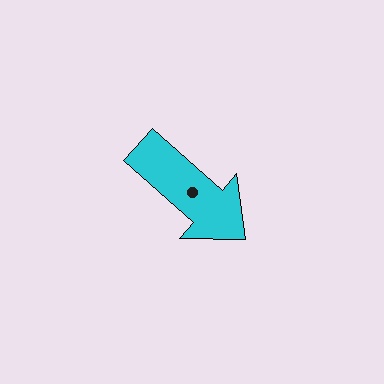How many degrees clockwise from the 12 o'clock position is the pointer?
Approximately 132 degrees.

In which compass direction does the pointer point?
Southeast.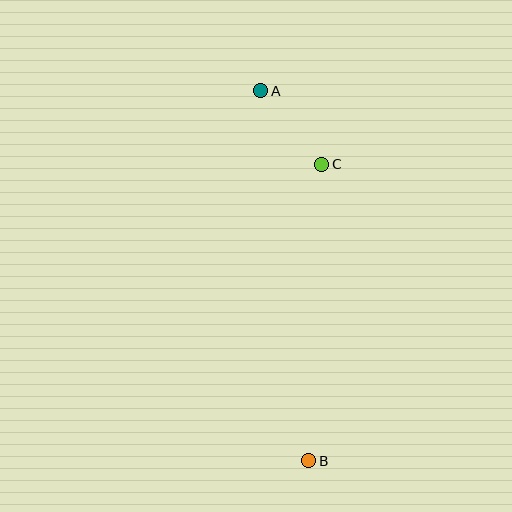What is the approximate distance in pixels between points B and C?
The distance between B and C is approximately 297 pixels.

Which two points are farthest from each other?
Points A and B are farthest from each other.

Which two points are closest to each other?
Points A and C are closest to each other.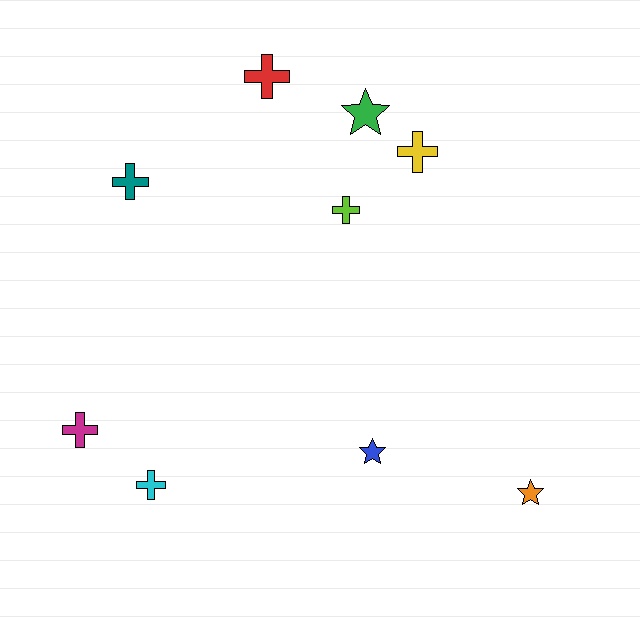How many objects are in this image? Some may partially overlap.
There are 9 objects.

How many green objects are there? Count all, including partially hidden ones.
There is 1 green object.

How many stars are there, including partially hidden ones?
There are 3 stars.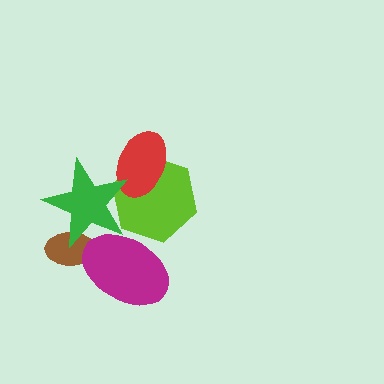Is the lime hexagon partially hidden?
Yes, it is partially covered by another shape.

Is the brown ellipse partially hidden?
Yes, it is partially covered by another shape.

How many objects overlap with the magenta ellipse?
3 objects overlap with the magenta ellipse.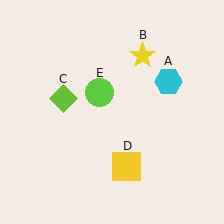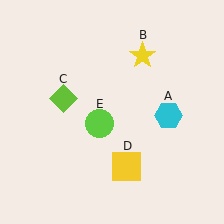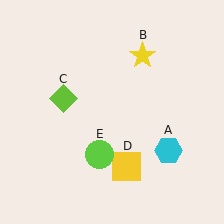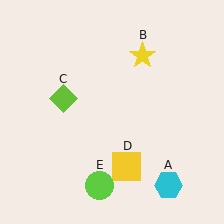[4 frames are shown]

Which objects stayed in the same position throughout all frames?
Yellow star (object B) and lime diamond (object C) and yellow square (object D) remained stationary.